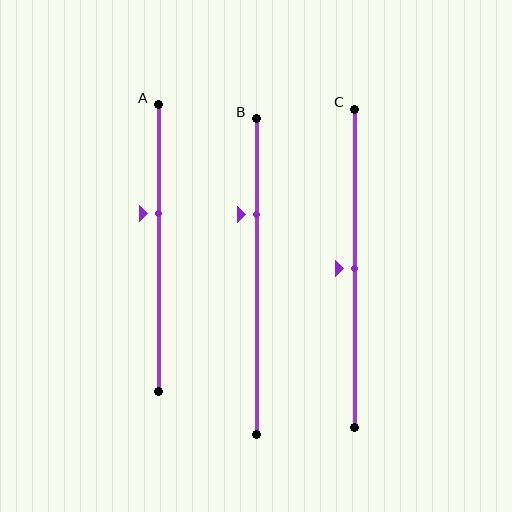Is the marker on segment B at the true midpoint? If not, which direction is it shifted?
No, the marker on segment B is shifted upward by about 20% of the segment length.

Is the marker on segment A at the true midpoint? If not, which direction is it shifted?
No, the marker on segment A is shifted upward by about 12% of the segment length.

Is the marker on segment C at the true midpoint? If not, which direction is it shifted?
Yes, the marker on segment C is at the true midpoint.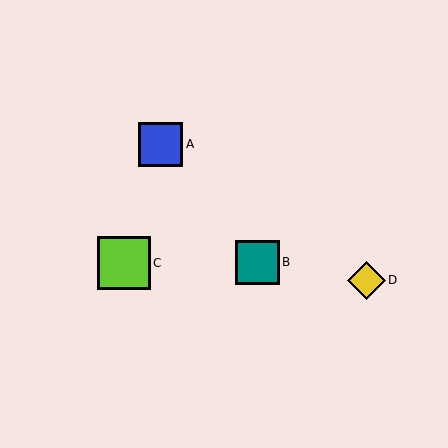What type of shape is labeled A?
Shape A is a blue square.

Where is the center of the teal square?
The center of the teal square is at (257, 263).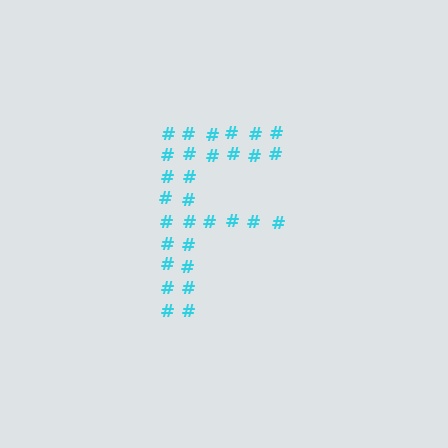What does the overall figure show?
The overall figure shows the letter F.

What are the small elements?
The small elements are hash symbols.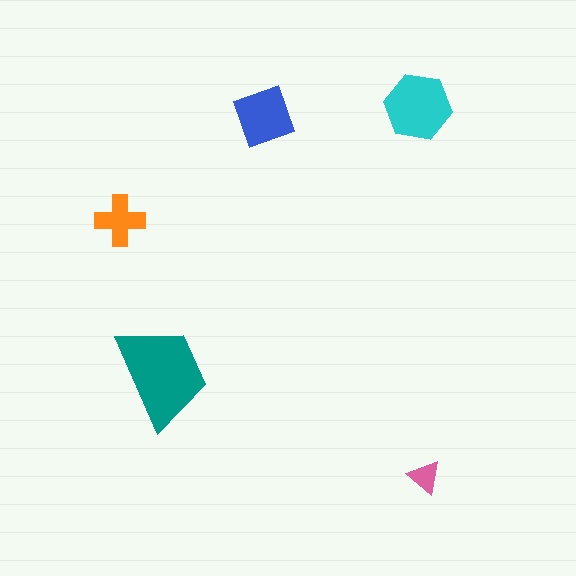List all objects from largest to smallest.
The teal trapezoid, the cyan hexagon, the blue square, the orange cross, the pink triangle.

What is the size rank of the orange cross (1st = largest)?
4th.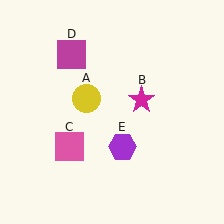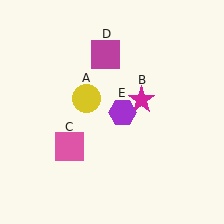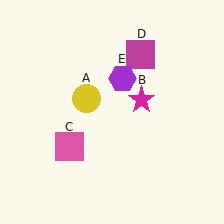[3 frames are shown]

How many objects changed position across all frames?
2 objects changed position: magenta square (object D), purple hexagon (object E).